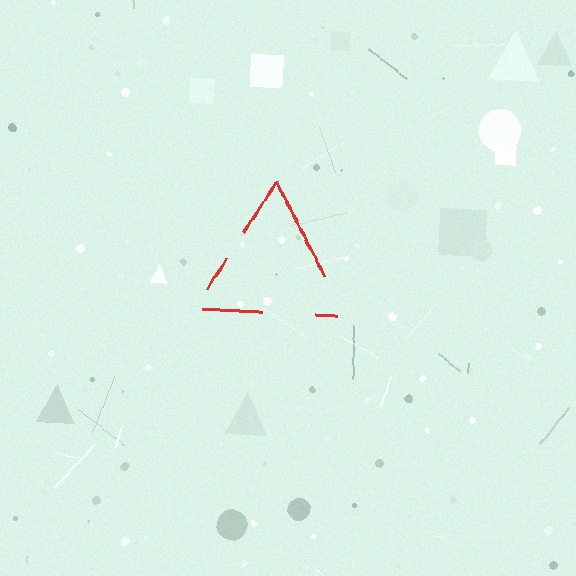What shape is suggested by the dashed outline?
The dashed outline suggests a triangle.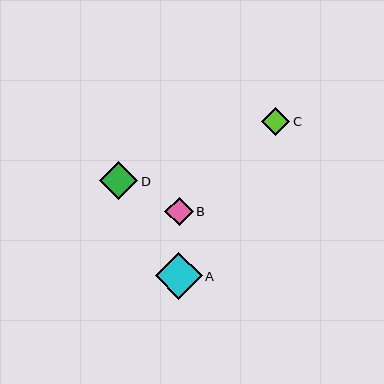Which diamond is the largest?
Diamond A is the largest with a size of approximately 47 pixels.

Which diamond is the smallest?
Diamond B is the smallest with a size of approximately 28 pixels.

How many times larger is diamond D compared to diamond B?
Diamond D is approximately 1.3 times the size of diamond B.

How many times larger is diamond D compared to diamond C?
Diamond D is approximately 1.3 times the size of diamond C.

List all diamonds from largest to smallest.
From largest to smallest: A, D, C, B.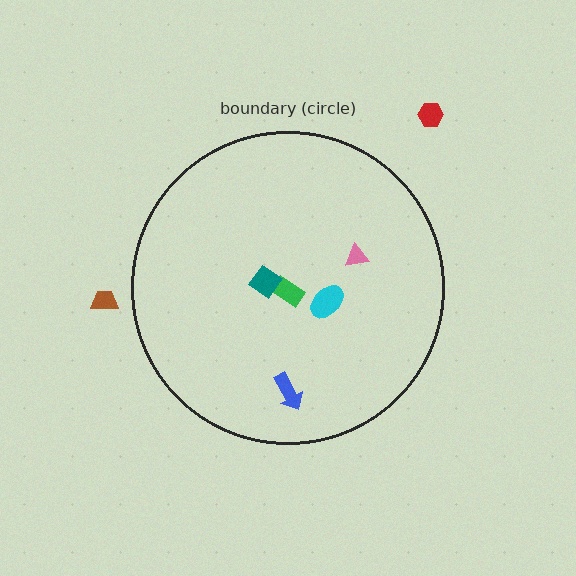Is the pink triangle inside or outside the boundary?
Inside.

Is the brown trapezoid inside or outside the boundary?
Outside.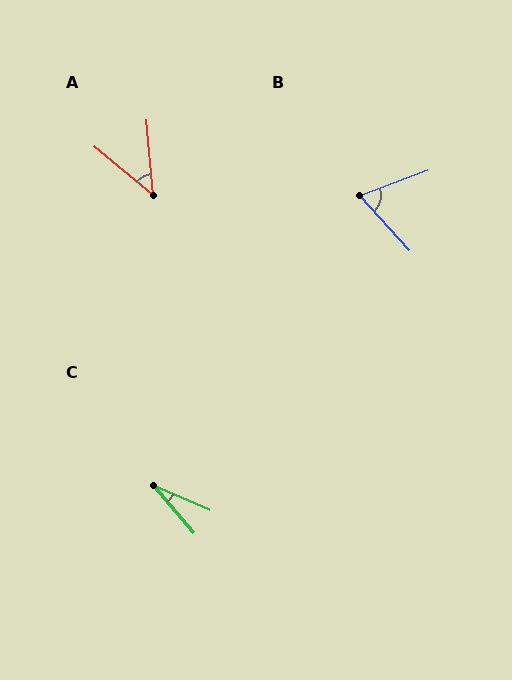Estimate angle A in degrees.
Approximately 45 degrees.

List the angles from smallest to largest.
C (26°), A (45°), B (68°).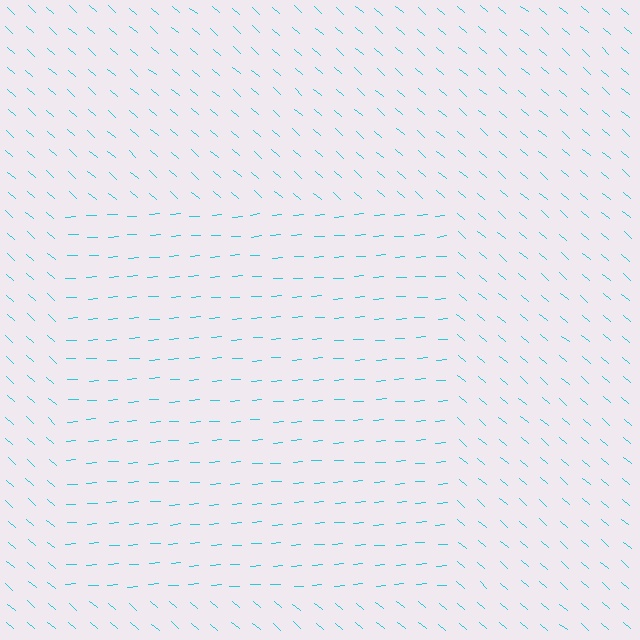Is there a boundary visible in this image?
Yes, there is a texture boundary formed by a change in line orientation.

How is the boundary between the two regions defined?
The boundary is defined purely by a change in line orientation (approximately 45 degrees difference). All lines are the same color and thickness.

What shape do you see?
I see a rectangle.